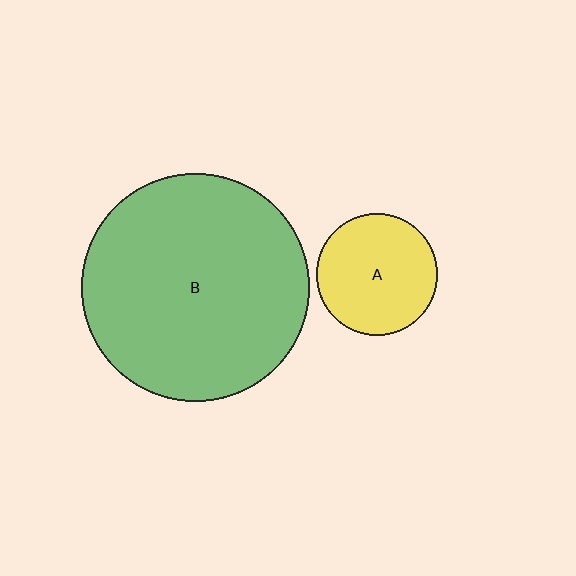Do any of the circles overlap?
No, none of the circles overlap.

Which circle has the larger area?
Circle B (green).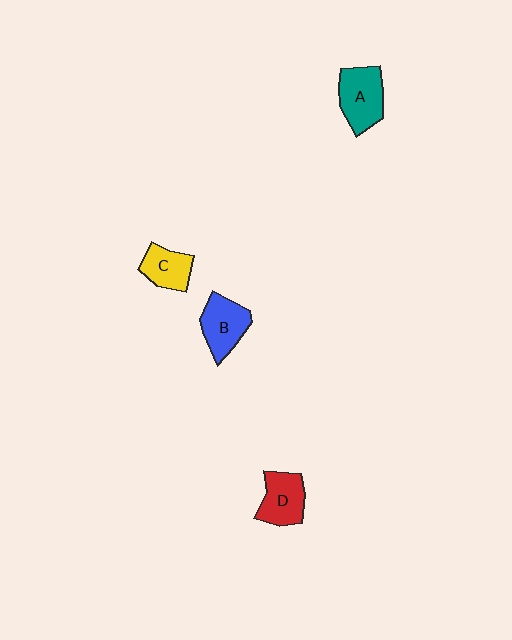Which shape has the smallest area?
Shape C (yellow).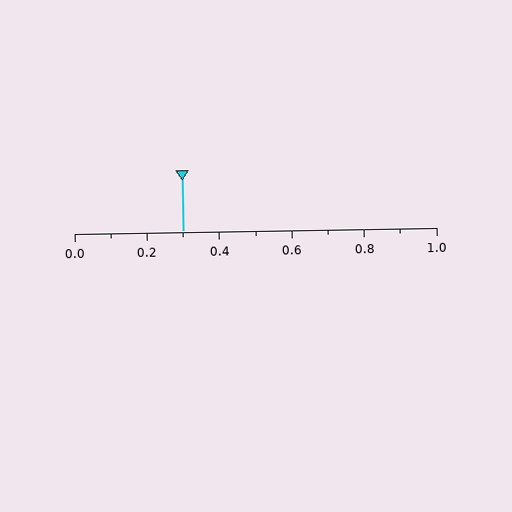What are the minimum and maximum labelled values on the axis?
The axis runs from 0.0 to 1.0.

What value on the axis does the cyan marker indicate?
The marker indicates approximately 0.3.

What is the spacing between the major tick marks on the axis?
The major ticks are spaced 0.2 apart.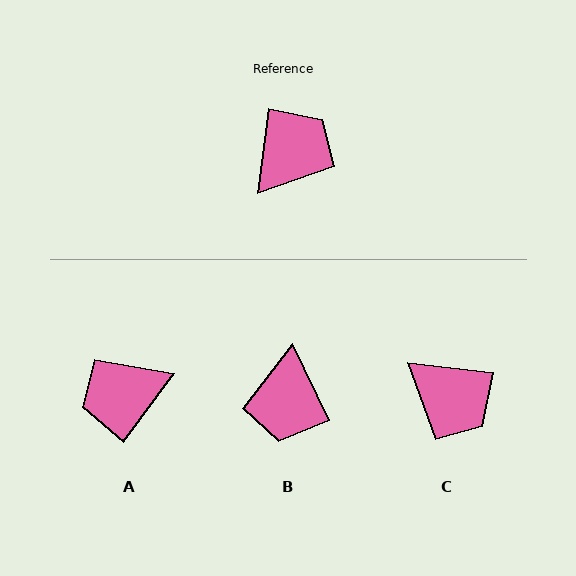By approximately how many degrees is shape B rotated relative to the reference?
Approximately 147 degrees clockwise.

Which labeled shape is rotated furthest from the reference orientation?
A, about 151 degrees away.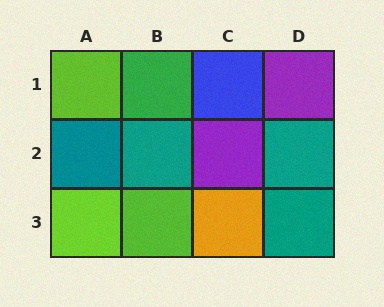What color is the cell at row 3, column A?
Lime.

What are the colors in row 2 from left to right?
Teal, teal, purple, teal.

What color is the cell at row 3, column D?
Teal.